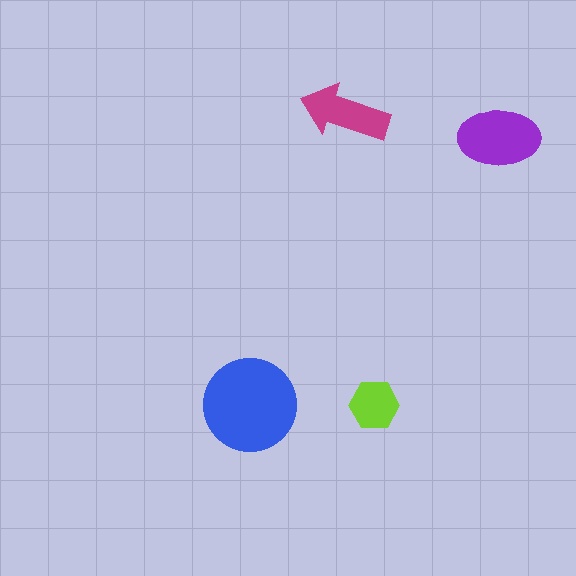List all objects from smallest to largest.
The lime hexagon, the magenta arrow, the purple ellipse, the blue circle.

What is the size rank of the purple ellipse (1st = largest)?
2nd.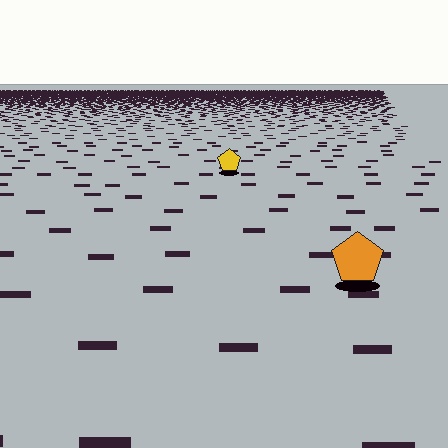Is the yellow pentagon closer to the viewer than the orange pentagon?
No. The orange pentagon is closer — you can tell from the texture gradient: the ground texture is coarser near it.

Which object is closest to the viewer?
The orange pentagon is closest. The texture marks near it are larger and more spread out.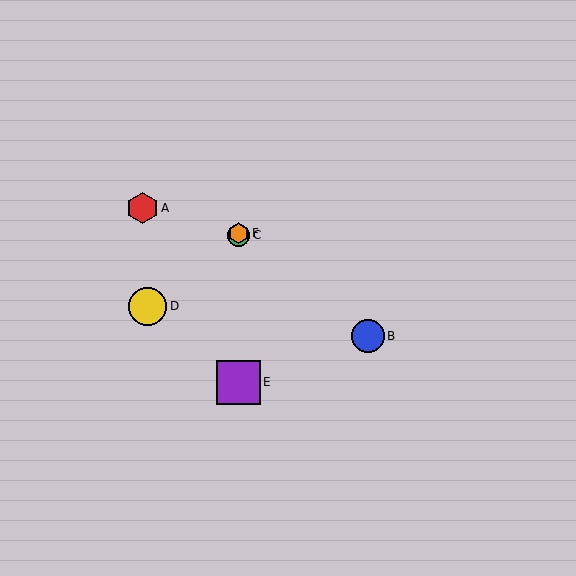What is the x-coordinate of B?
Object B is at x≈368.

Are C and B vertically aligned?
No, C is at x≈239 and B is at x≈368.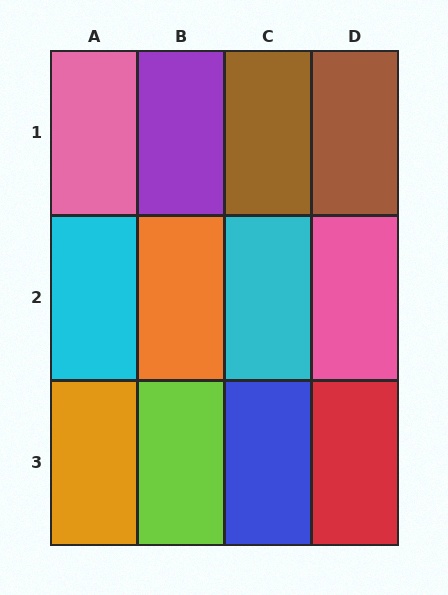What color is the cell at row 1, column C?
Brown.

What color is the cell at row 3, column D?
Red.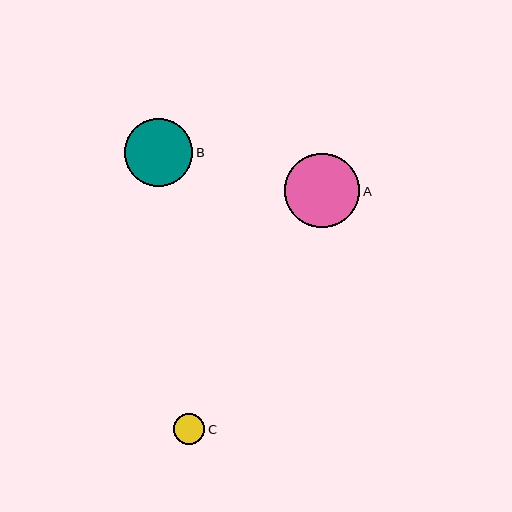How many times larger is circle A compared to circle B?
Circle A is approximately 1.1 times the size of circle B.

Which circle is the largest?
Circle A is the largest with a size of approximately 75 pixels.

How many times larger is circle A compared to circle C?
Circle A is approximately 2.4 times the size of circle C.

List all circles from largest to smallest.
From largest to smallest: A, B, C.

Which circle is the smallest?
Circle C is the smallest with a size of approximately 31 pixels.